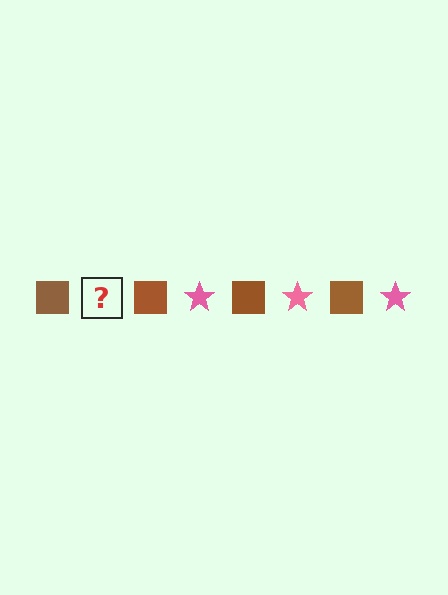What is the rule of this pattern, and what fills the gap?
The rule is that the pattern alternates between brown square and pink star. The gap should be filled with a pink star.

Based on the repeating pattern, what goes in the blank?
The blank should be a pink star.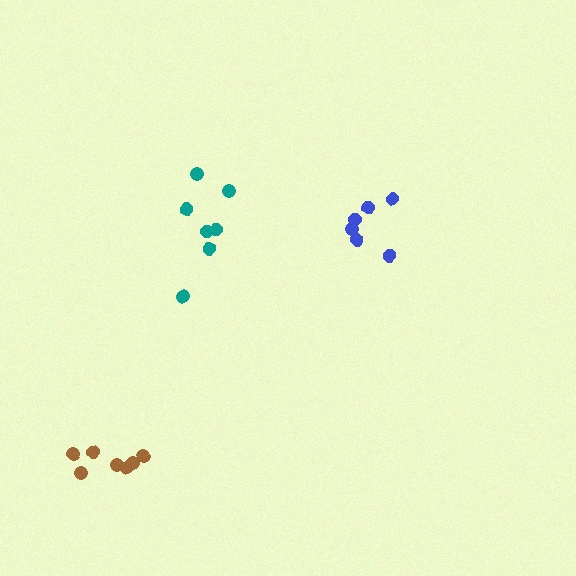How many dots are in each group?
Group 1: 6 dots, Group 2: 7 dots, Group 3: 7 dots (20 total).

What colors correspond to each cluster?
The clusters are colored: blue, brown, teal.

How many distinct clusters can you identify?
There are 3 distinct clusters.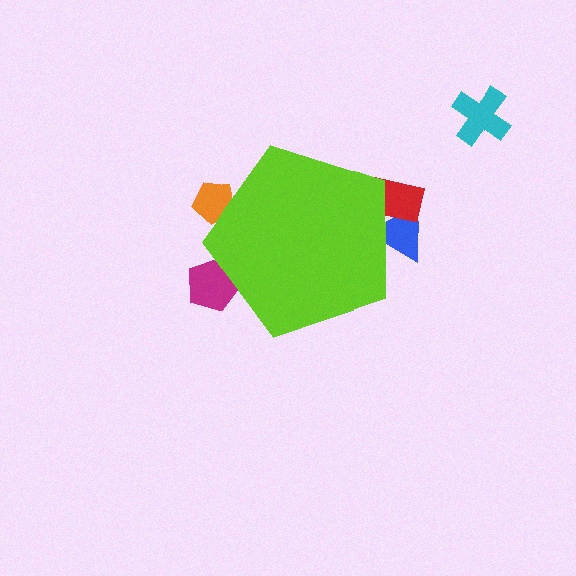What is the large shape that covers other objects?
A lime pentagon.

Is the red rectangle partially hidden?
Yes, the red rectangle is partially hidden behind the lime pentagon.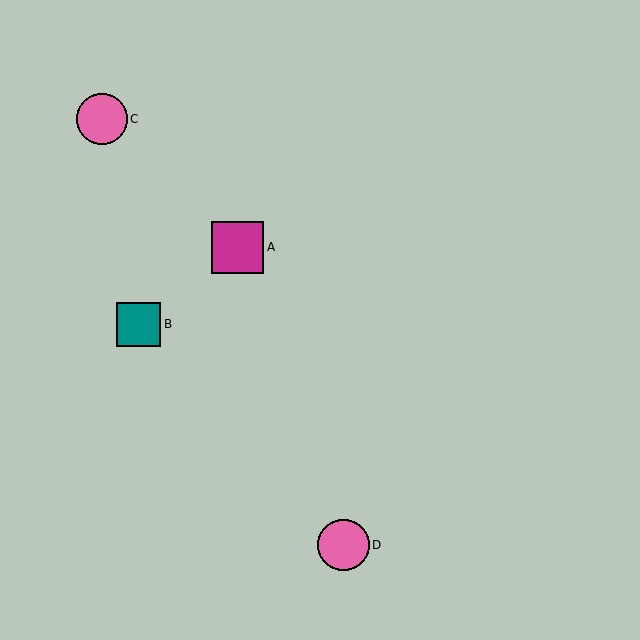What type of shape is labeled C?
Shape C is a pink circle.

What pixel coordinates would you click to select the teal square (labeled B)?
Click at (139, 324) to select the teal square B.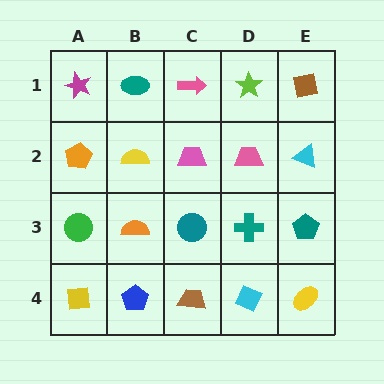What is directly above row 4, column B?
An orange semicircle.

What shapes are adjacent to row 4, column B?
An orange semicircle (row 3, column B), a yellow square (row 4, column A), a brown trapezoid (row 4, column C).